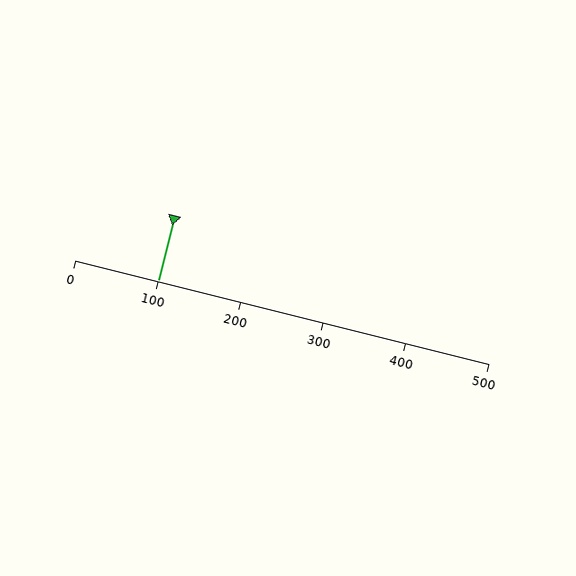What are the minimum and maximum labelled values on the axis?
The axis runs from 0 to 500.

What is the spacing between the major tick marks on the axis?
The major ticks are spaced 100 apart.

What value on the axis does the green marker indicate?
The marker indicates approximately 100.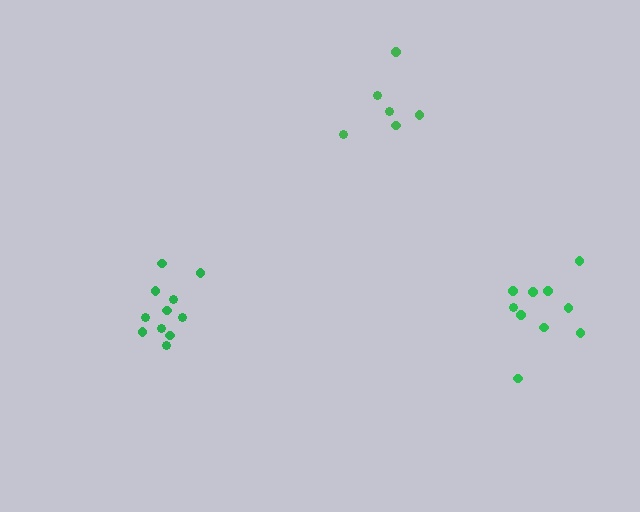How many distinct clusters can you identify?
There are 3 distinct clusters.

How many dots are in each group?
Group 1: 11 dots, Group 2: 6 dots, Group 3: 10 dots (27 total).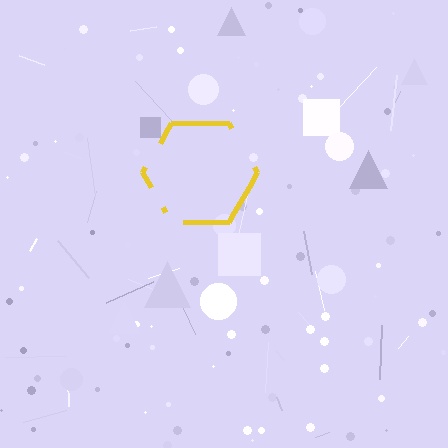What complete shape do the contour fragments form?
The contour fragments form a hexagon.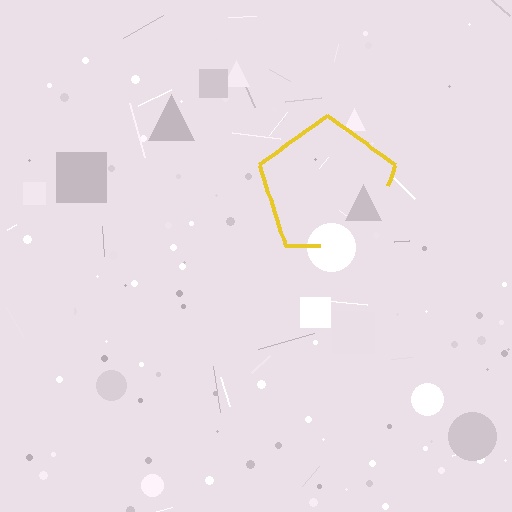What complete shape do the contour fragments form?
The contour fragments form a pentagon.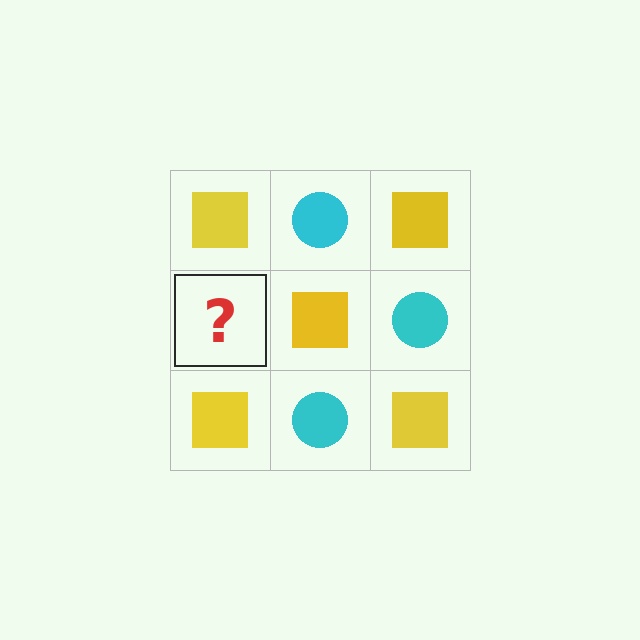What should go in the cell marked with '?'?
The missing cell should contain a cyan circle.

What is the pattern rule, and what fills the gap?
The rule is that it alternates yellow square and cyan circle in a checkerboard pattern. The gap should be filled with a cyan circle.